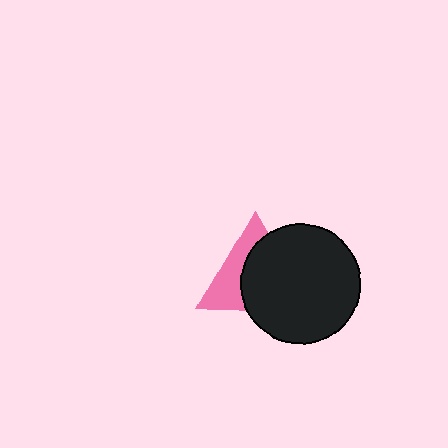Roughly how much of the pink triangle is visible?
A small part of it is visible (roughly 42%).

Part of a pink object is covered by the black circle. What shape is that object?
It is a triangle.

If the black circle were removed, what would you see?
You would see the complete pink triangle.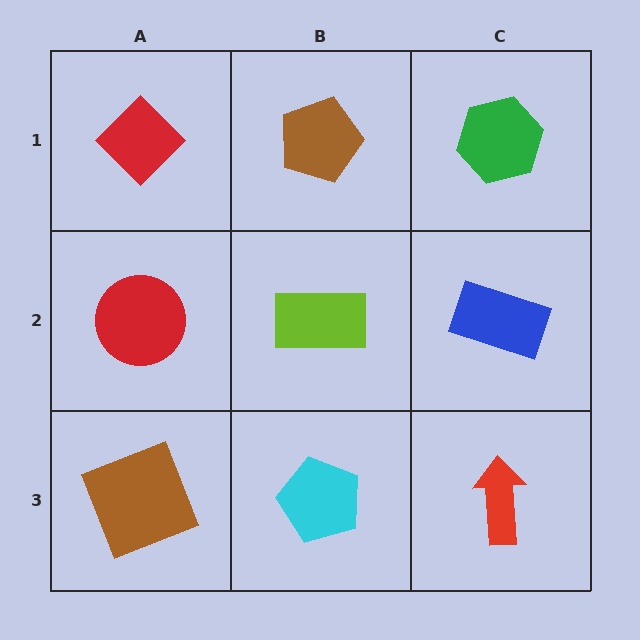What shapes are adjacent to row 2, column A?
A red diamond (row 1, column A), a brown square (row 3, column A), a lime rectangle (row 2, column B).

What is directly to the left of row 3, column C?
A cyan pentagon.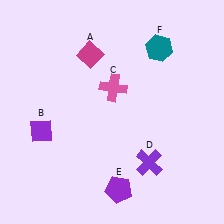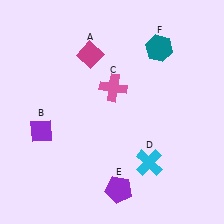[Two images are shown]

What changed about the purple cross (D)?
In Image 1, D is purple. In Image 2, it changed to cyan.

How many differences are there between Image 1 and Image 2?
There is 1 difference between the two images.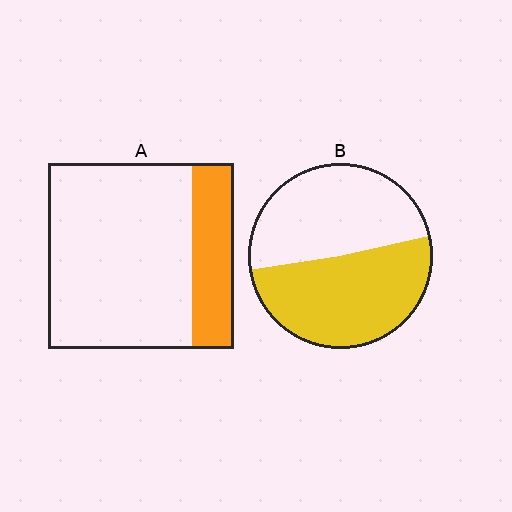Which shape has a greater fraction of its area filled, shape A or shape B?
Shape B.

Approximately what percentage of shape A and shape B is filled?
A is approximately 25% and B is approximately 50%.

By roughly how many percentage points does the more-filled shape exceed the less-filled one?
By roughly 30 percentage points (B over A).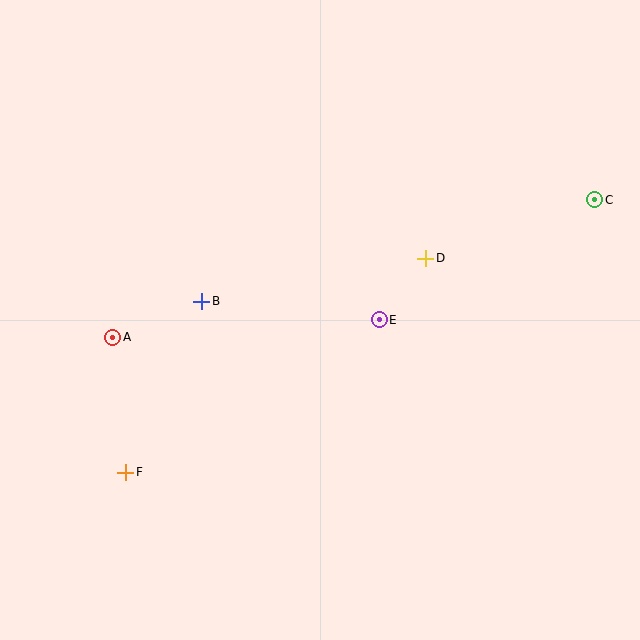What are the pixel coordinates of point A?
Point A is at (113, 337).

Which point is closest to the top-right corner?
Point C is closest to the top-right corner.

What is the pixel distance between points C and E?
The distance between C and E is 247 pixels.